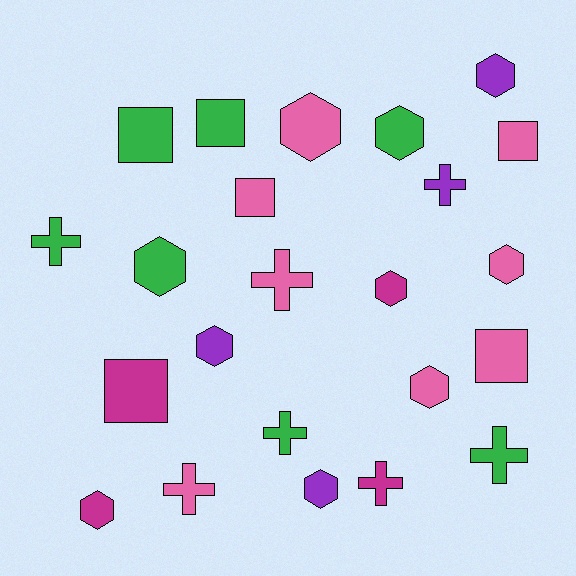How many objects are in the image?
There are 23 objects.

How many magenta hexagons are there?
There are 2 magenta hexagons.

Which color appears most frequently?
Pink, with 8 objects.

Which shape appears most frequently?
Hexagon, with 10 objects.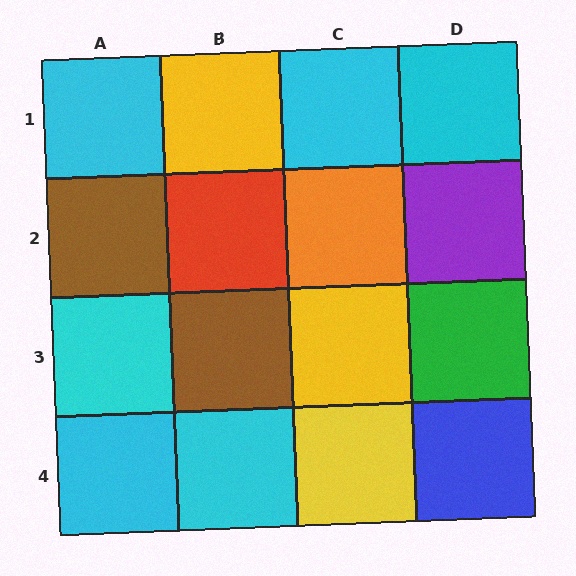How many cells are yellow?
3 cells are yellow.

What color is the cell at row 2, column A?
Brown.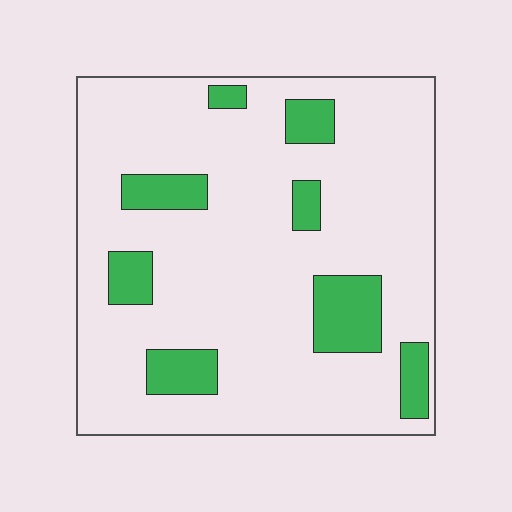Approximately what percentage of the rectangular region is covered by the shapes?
Approximately 15%.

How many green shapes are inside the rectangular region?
8.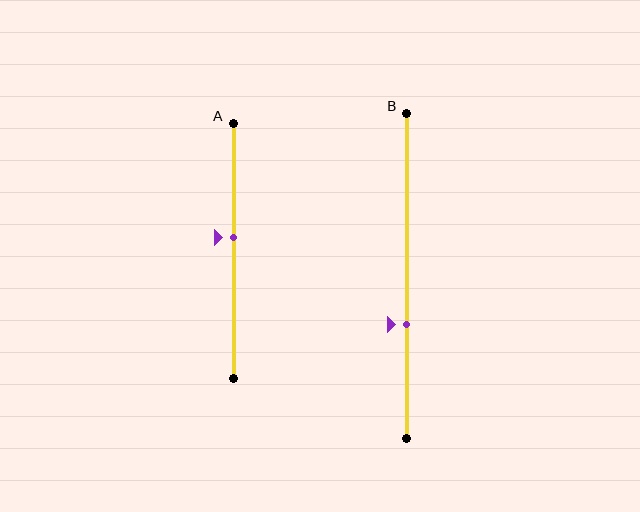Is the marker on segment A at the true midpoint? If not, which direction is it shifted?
No, the marker on segment A is shifted upward by about 5% of the segment length.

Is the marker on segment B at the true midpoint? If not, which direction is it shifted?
No, the marker on segment B is shifted downward by about 15% of the segment length.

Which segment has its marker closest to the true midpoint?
Segment A has its marker closest to the true midpoint.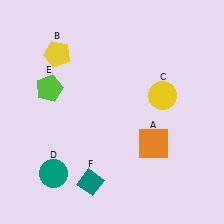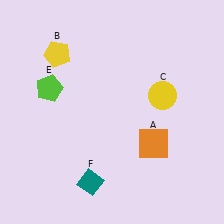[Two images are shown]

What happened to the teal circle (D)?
The teal circle (D) was removed in Image 2. It was in the bottom-left area of Image 1.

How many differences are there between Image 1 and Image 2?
There is 1 difference between the two images.